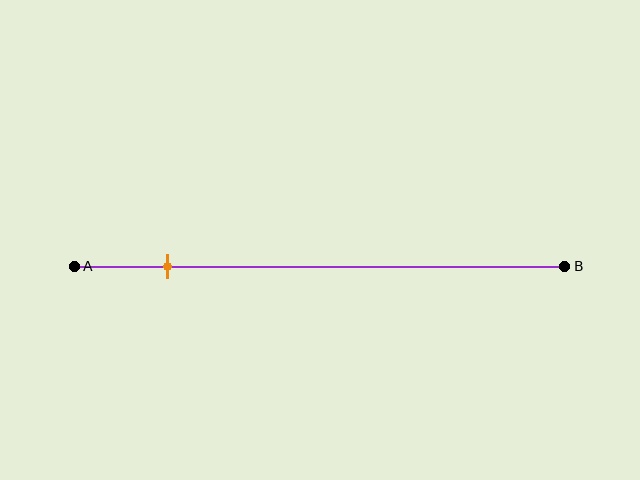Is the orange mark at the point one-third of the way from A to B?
No, the mark is at about 20% from A, not at the 33% one-third point.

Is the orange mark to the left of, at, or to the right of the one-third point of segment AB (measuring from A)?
The orange mark is to the left of the one-third point of segment AB.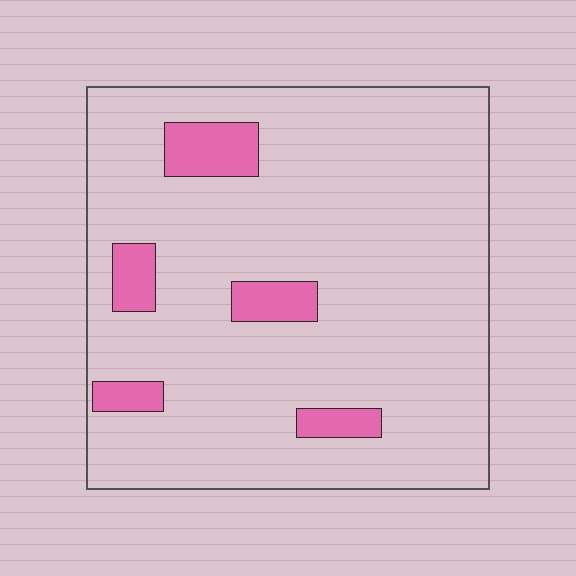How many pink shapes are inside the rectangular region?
5.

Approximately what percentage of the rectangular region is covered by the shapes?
Approximately 10%.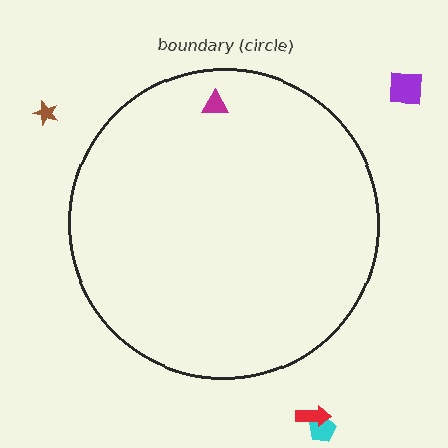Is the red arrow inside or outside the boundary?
Outside.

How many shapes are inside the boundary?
1 inside, 4 outside.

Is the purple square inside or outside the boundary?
Outside.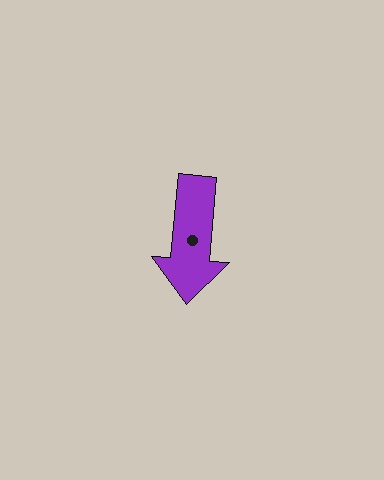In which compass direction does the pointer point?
South.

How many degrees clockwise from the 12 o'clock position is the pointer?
Approximately 185 degrees.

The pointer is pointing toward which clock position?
Roughly 6 o'clock.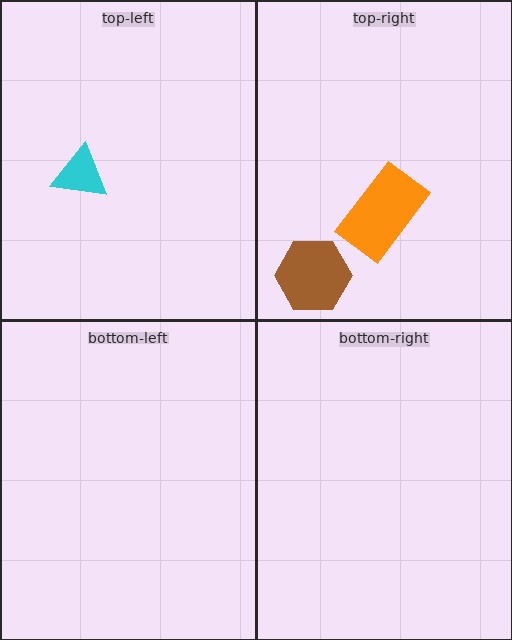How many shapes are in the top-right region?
2.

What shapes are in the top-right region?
The brown hexagon, the orange rectangle.